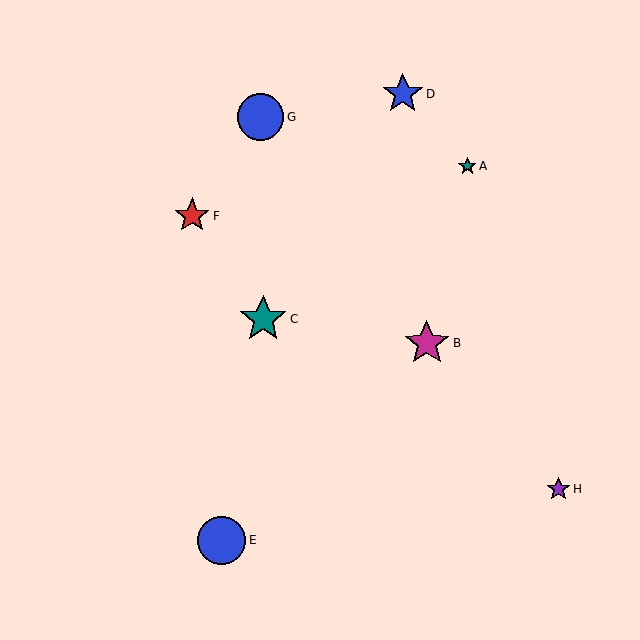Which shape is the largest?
The blue circle (labeled E) is the largest.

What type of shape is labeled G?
Shape G is a blue circle.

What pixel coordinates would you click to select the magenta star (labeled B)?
Click at (427, 343) to select the magenta star B.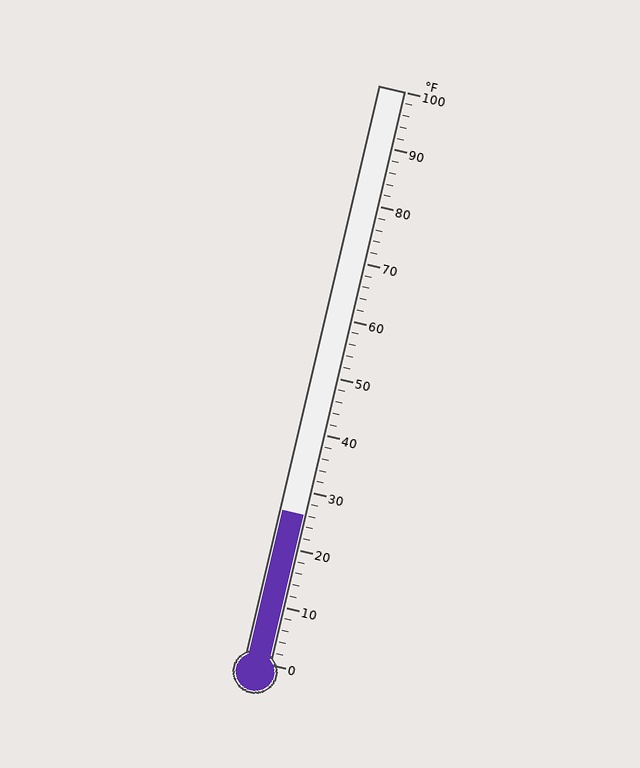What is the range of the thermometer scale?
The thermometer scale ranges from 0°F to 100°F.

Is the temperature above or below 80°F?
The temperature is below 80°F.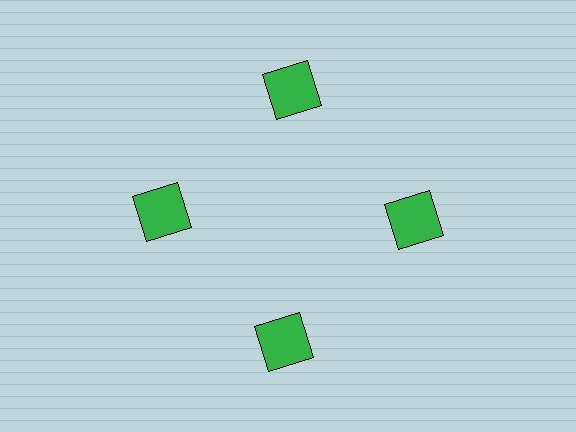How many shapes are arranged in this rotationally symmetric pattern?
There are 4 shapes, arranged in 4 groups of 1.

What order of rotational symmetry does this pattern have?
This pattern has 4-fold rotational symmetry.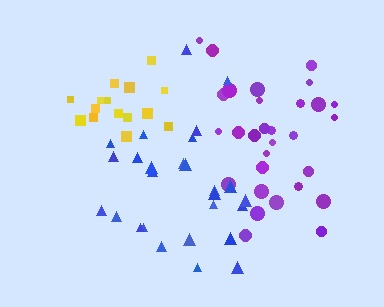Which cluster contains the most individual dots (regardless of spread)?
Purple (30).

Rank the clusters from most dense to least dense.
yellow, purple, blue.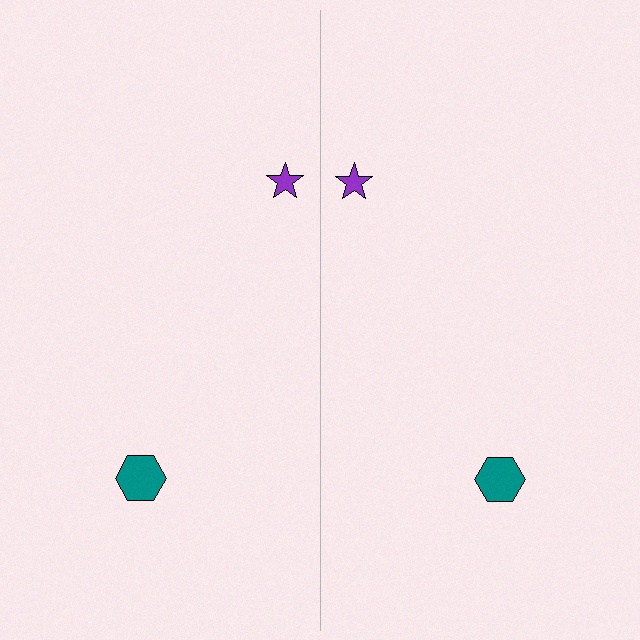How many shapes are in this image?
There are 4 shapes in this image.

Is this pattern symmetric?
Yes, this pattern has bilateral (reflection) symmetry.